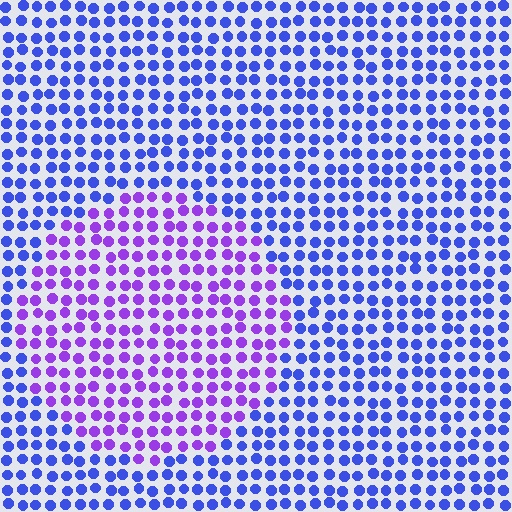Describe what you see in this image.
The image is filled with small blue elements in a uniform arrangement. A circle-shaped region is visible where the elements are tinted to a slightly different hue, forming a subtle color boundary.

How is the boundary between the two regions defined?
The boundary is defined purely by a slight shift in hue (about 41 degrees). Spacing, size, and orientation are identical on both sides.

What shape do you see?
I see a circle.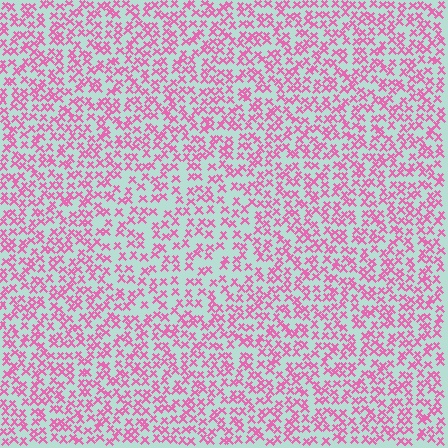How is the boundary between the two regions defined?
The boundary is defined by a change in element density (approximately 1.5x ratio). All elements are the same color, size, and shape.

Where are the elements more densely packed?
The elements are more densely packed outside the circle boundary.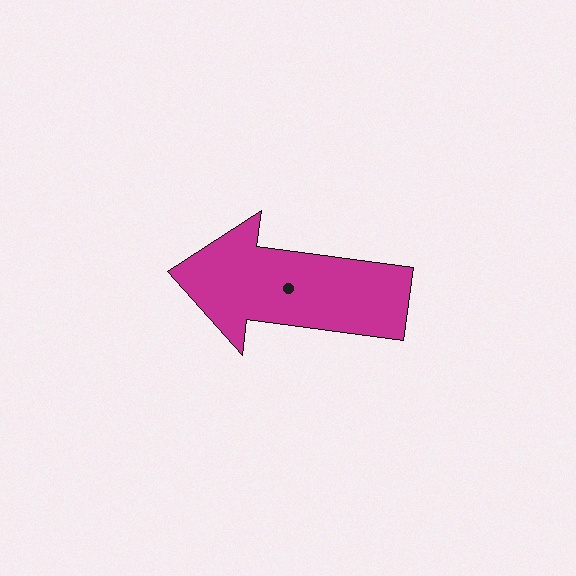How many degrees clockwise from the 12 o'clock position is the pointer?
Approximately 278 degrees.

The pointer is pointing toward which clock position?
Roughly 9 o'clock.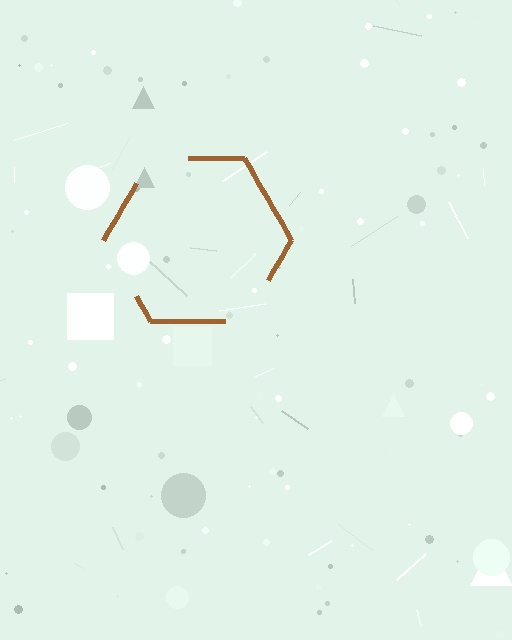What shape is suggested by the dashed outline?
The dashed outline suggests a hexagon.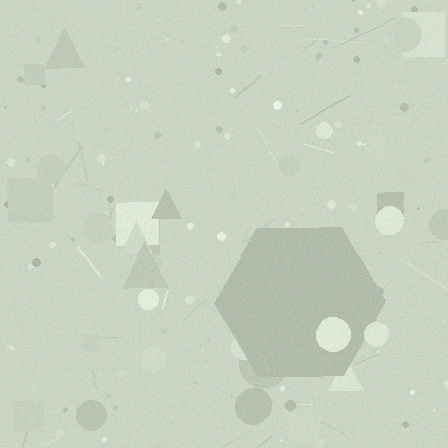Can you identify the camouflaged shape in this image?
The camouflaged shape is a hexagon.